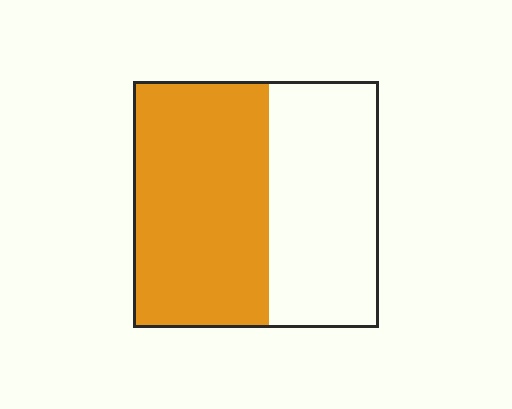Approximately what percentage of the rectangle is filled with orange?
Approximately 55%.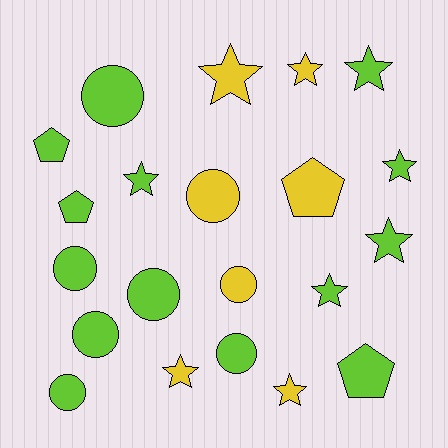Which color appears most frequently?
Lime, with 14 objects.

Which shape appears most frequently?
Star, with 9 objects.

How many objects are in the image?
There are 21 objects.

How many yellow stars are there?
There are 4 yellow stars.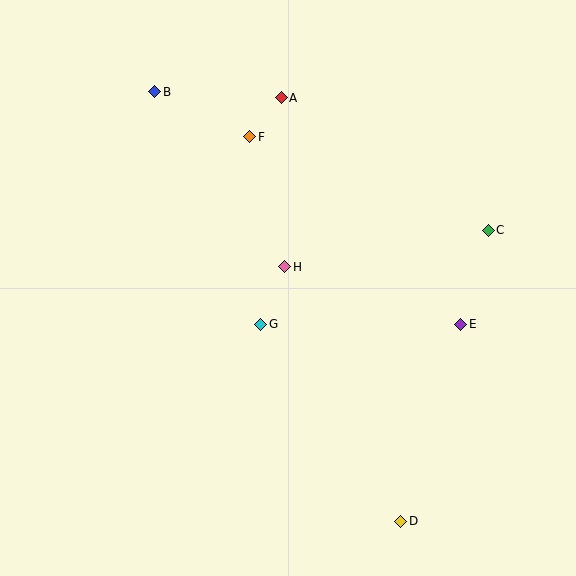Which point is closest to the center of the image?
Point H at (285, 267) is closest to the center.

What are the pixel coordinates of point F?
Point F is at (250, 137).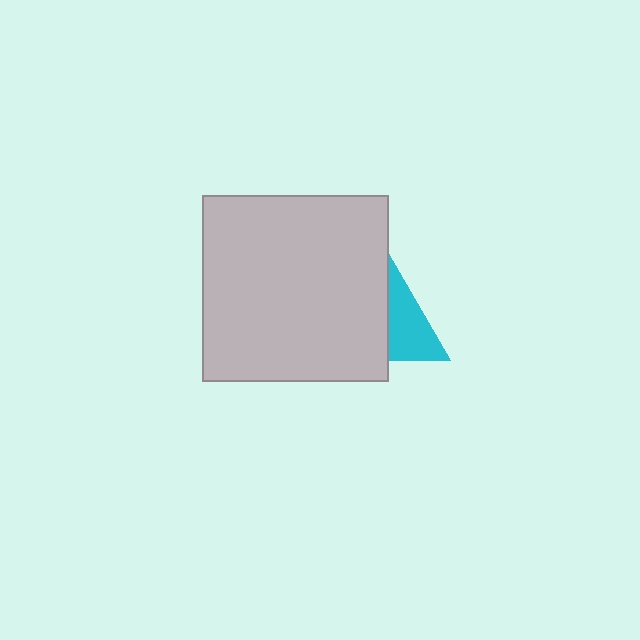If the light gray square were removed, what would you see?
You would see the complete cyan triangle.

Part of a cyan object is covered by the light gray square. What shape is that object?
It is a triangle.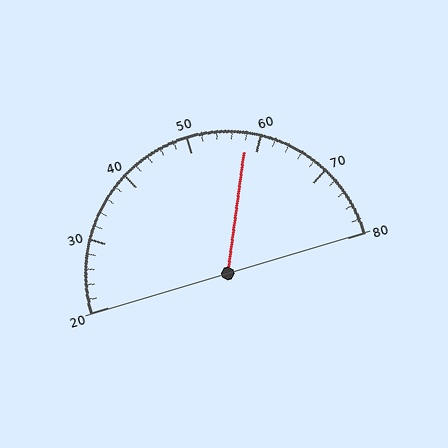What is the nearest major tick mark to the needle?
The nearest major tick mark is 60.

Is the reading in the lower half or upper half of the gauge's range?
The reading is in the upper half of the range (20 to 80).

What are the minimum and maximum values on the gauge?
The gauge ranges from 20 to 80.